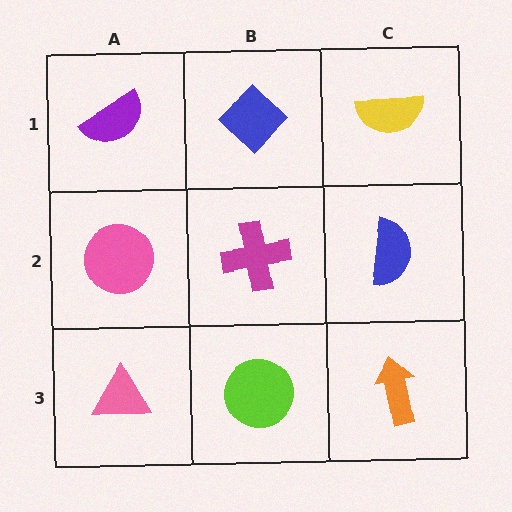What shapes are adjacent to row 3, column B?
A magenta cross (row 2, column B), a pink triangle (row 3, column A), an orange arrow (row 3, column C).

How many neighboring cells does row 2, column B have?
4.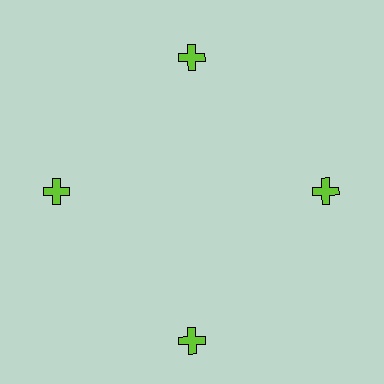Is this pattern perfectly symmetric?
No. The 4 lime crosses are arranged in a ring, but one element near the 6 o'clock position is pushed outward from the center, breaking the 4-fold rotational symmetry.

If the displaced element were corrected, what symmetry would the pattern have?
It would have 4-fold rotational symmetry — the pattern would map onto itself every 90 degrees.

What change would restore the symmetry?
The symmetry would be restored by moving it inward, back onto the ring so that all 4 crosses sit at equal angles and equal distance from the center.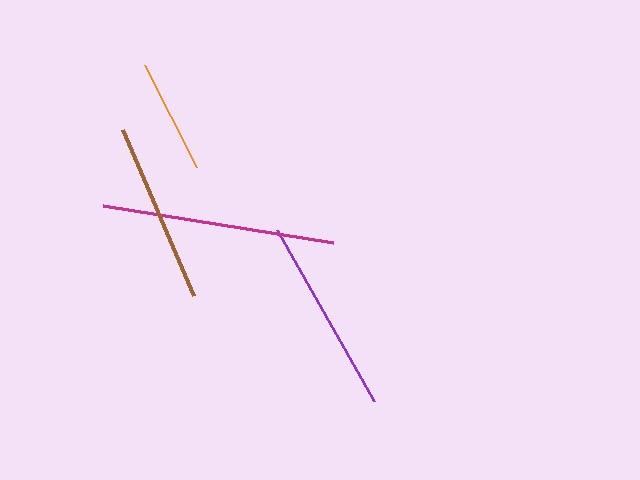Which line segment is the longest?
The magenta line is the longest at approximately 233 pixels.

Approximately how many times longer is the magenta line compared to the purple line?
The magenta line is approximately 1.2 times the length of the purple line.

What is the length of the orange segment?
The orange segment is approximately 114 pixels long.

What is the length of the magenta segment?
The magenta segment is approximately 233 pixels long.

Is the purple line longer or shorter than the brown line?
The purple line is longer than the brown line.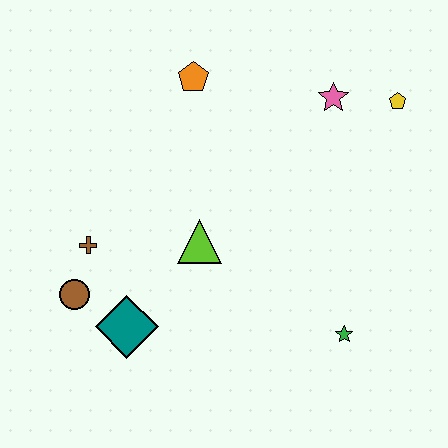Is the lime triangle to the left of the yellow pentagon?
Yes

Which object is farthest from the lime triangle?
The yellow pentagon is farthest from the lime triangle.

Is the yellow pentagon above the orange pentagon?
No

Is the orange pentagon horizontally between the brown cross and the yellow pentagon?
Yes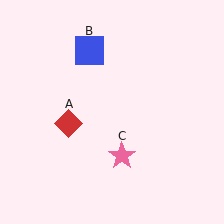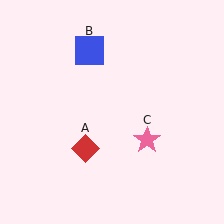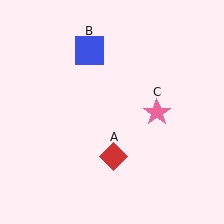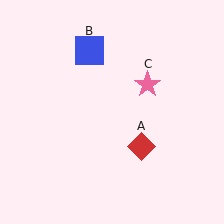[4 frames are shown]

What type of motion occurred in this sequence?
The red diamond (object A), pink star (object C) rotated counterclockwise around the center of the scene.